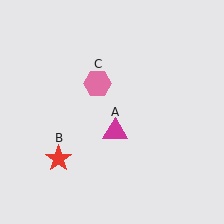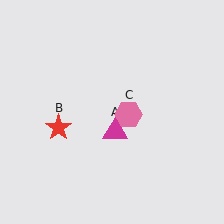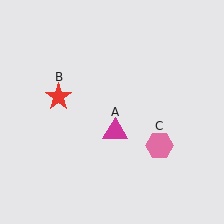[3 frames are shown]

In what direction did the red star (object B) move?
The red star (object B) moved up.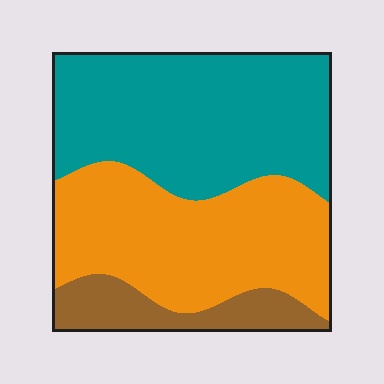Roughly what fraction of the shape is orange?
Orange takes up about two fifths (2/5) of the shape.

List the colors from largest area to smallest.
From largest to smallest: teal, orange, brown.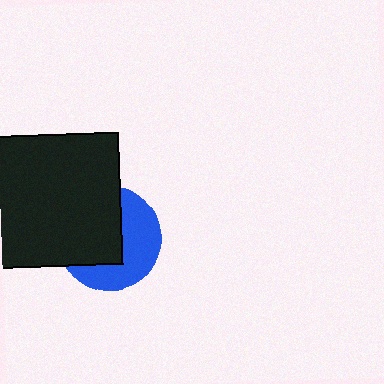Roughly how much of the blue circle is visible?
About half of it is visible (roughly 47%).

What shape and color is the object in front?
The object in front is a black square.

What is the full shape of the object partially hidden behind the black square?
The partially hidden object is a blue circle.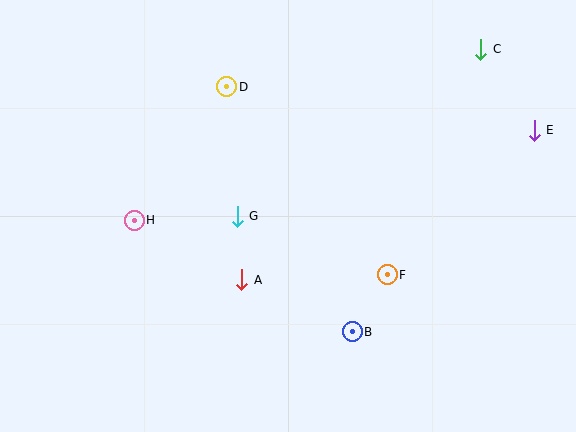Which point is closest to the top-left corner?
Point D is closest to the top-left corner.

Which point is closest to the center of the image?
Point G at (237, 216) is closest to the center.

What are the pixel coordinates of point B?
Point B is at (352, 332).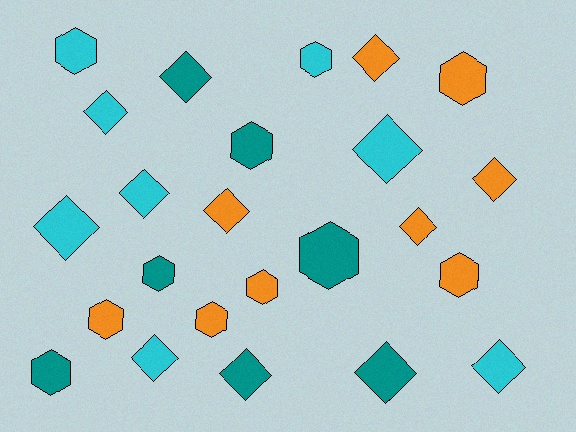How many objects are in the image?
There are 24 objects.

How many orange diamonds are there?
There are 4 orange diamonds.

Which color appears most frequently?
Orange, with 9 objects.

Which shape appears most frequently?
Diamond, with 13 objects.